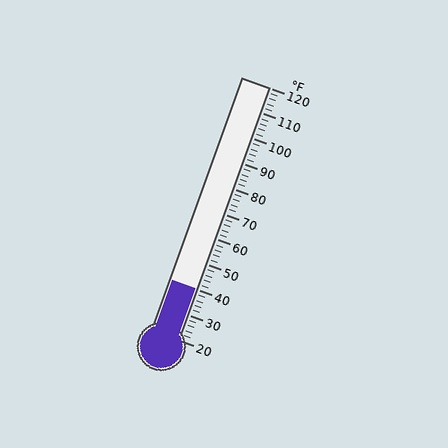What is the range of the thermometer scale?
The thermometer scale ranges from 20°F to 120°F.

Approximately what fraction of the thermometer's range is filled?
The thermometer is filled to approximately 20% of its range.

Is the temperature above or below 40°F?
The temperature is at 40°F.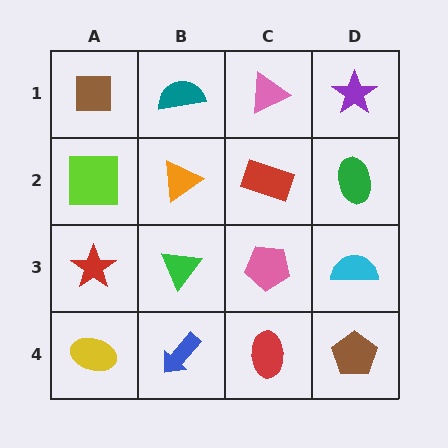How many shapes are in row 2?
4 shapes.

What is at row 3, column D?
A cyan semicircle.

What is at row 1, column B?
A teal semicircle.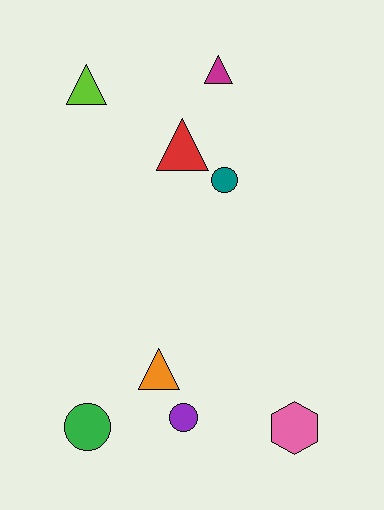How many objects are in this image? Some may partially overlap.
There are 8 objects.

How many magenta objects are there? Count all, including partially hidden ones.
There is 1 magenta object.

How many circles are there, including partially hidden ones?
There are 3 circles.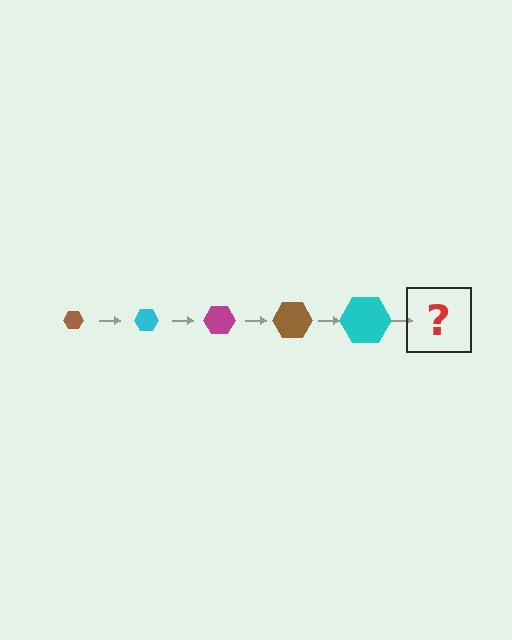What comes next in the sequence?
The next element should be a magenta hexagon, larger than the previous one.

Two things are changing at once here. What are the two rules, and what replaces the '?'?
The two rules are that the hexagon grows larger each step and the color cycles through brown, cyan, and magenta. The '?' should be a magenta hexagon, larger than the previous one.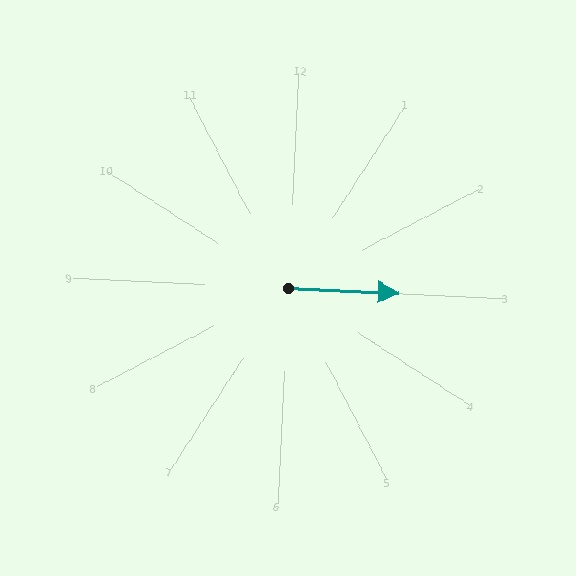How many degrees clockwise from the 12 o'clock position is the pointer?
Approximately 90 degrees.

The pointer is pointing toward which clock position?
Roughly 3 o'clock.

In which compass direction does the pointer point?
East.